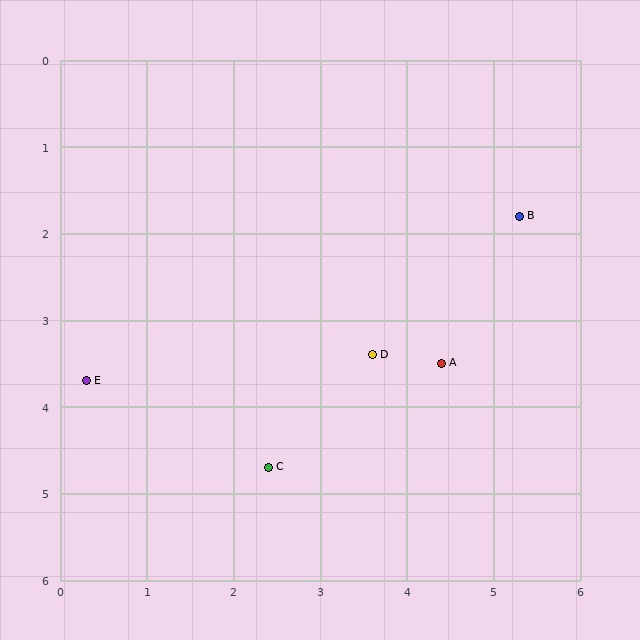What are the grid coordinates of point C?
Point C is at approximately (2.4, 4.7).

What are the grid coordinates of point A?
Point A is at approximately (4.4, 3.5).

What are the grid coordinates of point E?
Point E is at approximately (0.3, 3.7).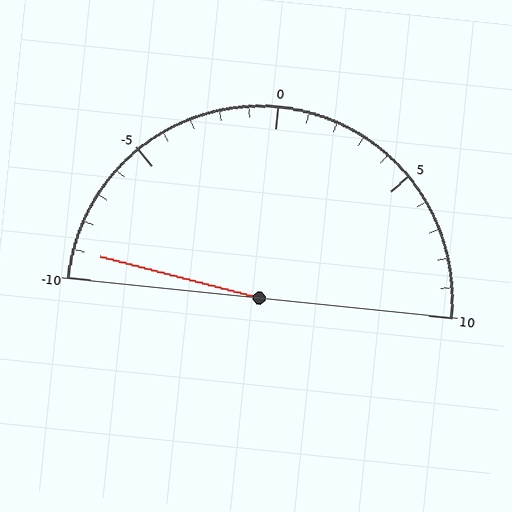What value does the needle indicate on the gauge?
The needle indicates approximately -9.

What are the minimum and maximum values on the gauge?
The gauge ranges from -10 to 10.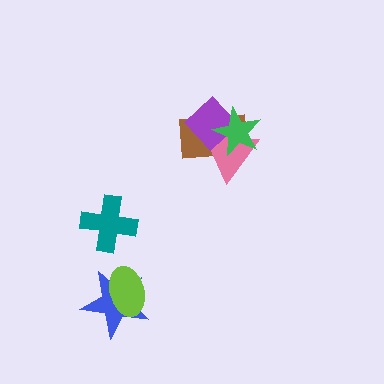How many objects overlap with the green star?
3 objects overlap with the green star.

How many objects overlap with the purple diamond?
3 objects overlap with the purple diamond.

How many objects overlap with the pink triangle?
3 objects overlap with the pink triangle.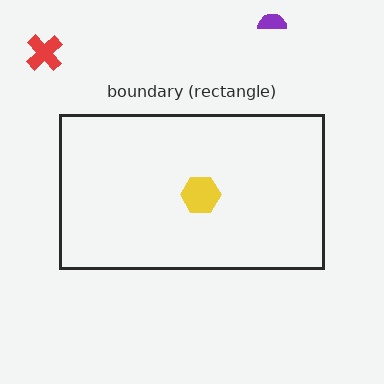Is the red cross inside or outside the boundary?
Outside.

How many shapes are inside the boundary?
1 inside, 2 outside.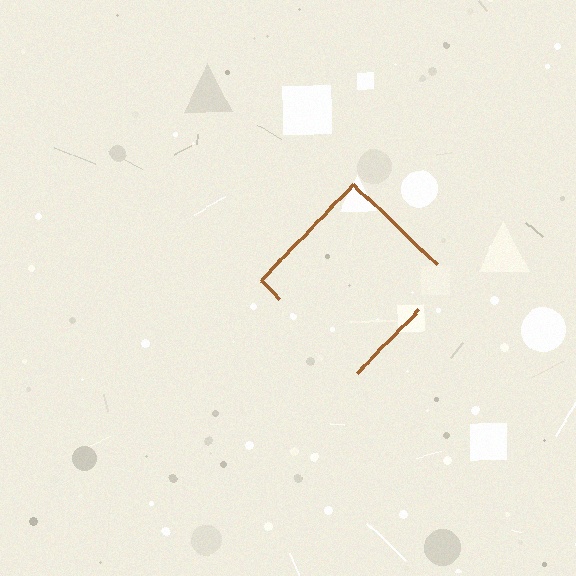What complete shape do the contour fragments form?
The contour fragments form a diamond.